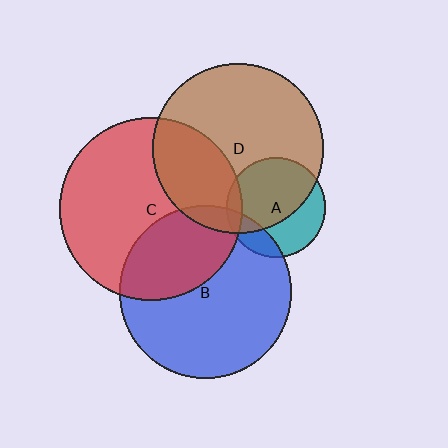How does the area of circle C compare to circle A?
Approximately 3.4 times.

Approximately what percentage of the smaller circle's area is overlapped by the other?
Approximately 65%.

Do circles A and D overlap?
Yes.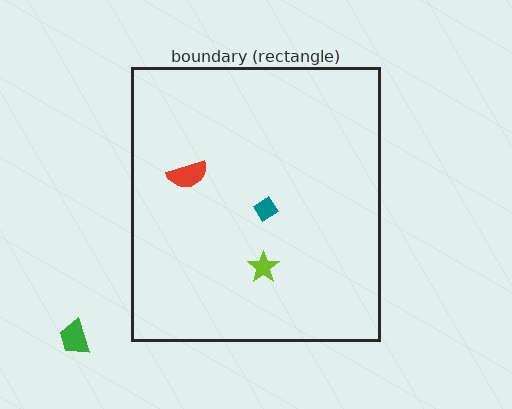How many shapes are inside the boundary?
3 inside, 1 outside.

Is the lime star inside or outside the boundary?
Inside.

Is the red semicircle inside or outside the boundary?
Inside.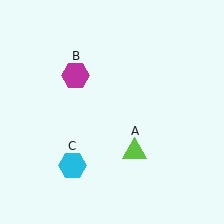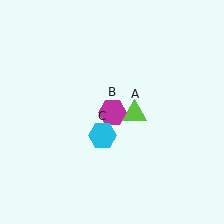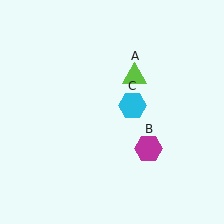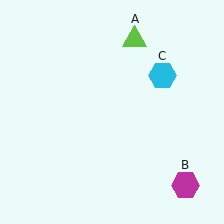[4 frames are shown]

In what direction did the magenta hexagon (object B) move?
The magenta hexagon (object B) moved down and to the right.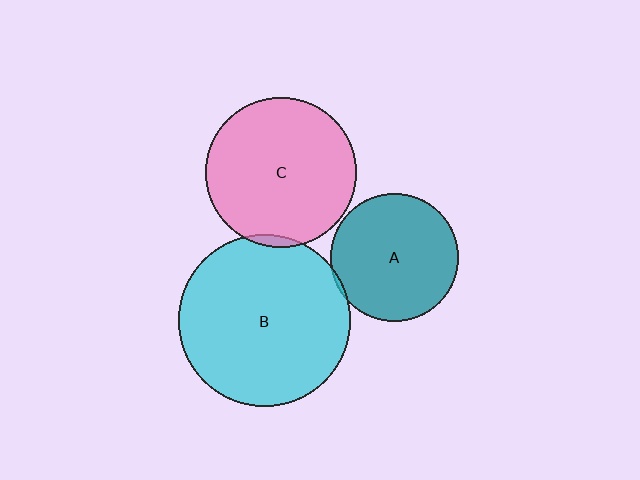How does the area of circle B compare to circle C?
Approximately 1.3 times.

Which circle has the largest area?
Circle B (cyan).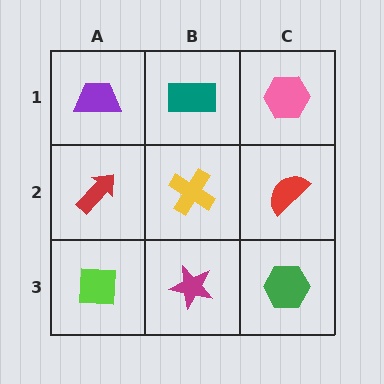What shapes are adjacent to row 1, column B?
A yellow cross (row 2, column B), a purple trapezoid (row 1, column A), a pink hexagon (row 1, column C).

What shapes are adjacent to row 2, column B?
A teal rectangle (row 1, column B), a magenta star (row 3, column B), a red arrow (row 2, column A), a red semicircle (row 2, column C).